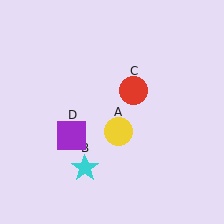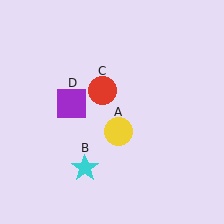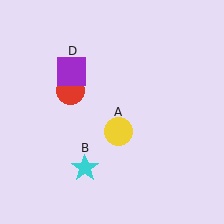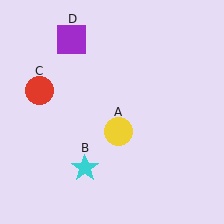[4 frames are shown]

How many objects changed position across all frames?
2 objects changed position: red circle (object C), purple square (object D).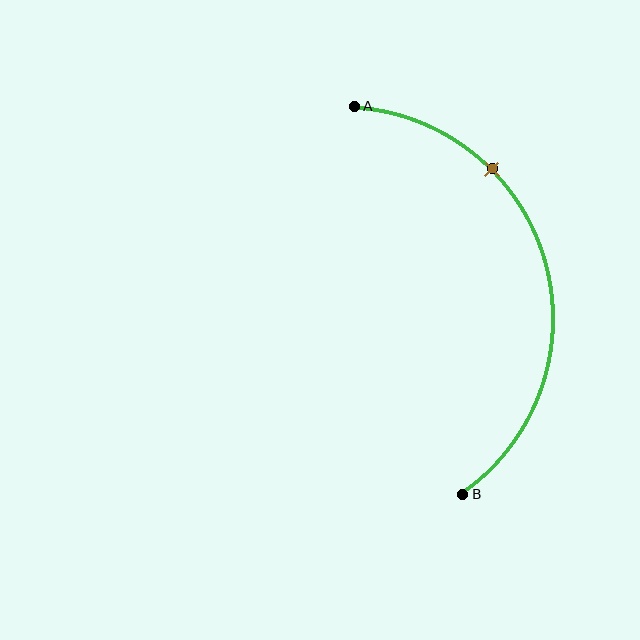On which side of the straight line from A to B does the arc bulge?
The arc bulges to the right of the straight line connecting A and B.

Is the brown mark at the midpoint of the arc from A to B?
No. The brown mark lies on the arc but is closer to endpoint A. The arc midpoint would be at the point on the curve equidistant along the arc from both A and B.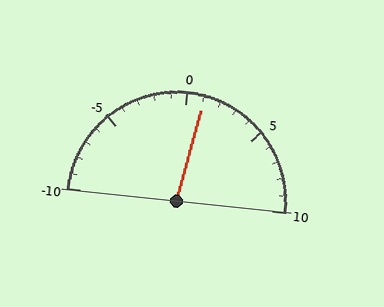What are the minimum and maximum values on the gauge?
The gauge ranges from -10 to 10.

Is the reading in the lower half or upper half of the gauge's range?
The reading is in the upper half of the range (-10 to 10).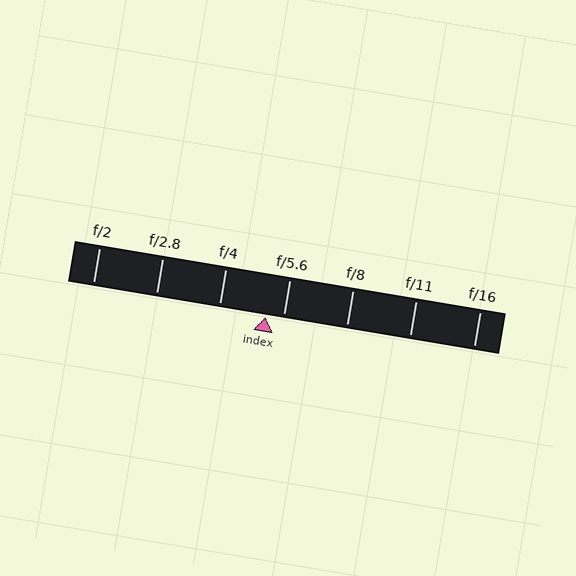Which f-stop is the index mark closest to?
The index mark is closest to f/5.6.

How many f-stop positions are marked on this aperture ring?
There are 7 f-stop positions marked.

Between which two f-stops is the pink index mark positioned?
The index mark is between f/4 and f/5.6.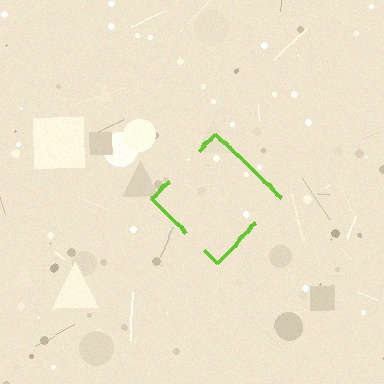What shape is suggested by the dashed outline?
The dashed outline suggests a diamond.